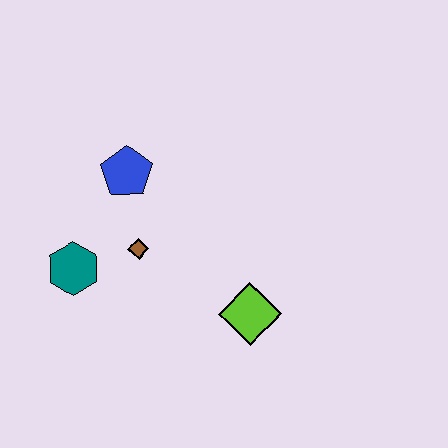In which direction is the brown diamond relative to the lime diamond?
The brown diamond is to the left of the lime diamond.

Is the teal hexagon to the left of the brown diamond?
Yes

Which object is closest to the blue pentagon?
The brown diamond is closest to the blue pentagon.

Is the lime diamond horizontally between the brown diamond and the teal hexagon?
No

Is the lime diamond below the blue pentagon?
Yes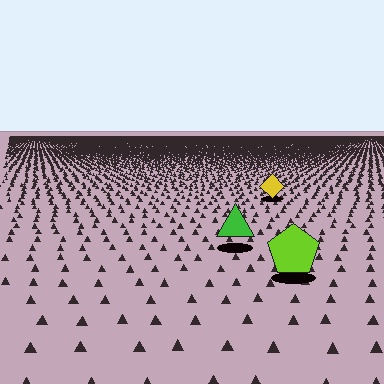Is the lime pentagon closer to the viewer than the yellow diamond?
Yes. The lime pentagon is closer — you can tell from the texture gradient: the ground texture is coarser near it.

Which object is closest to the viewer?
The lime pentagon is closest. The texture marks near it are larger and more spread out.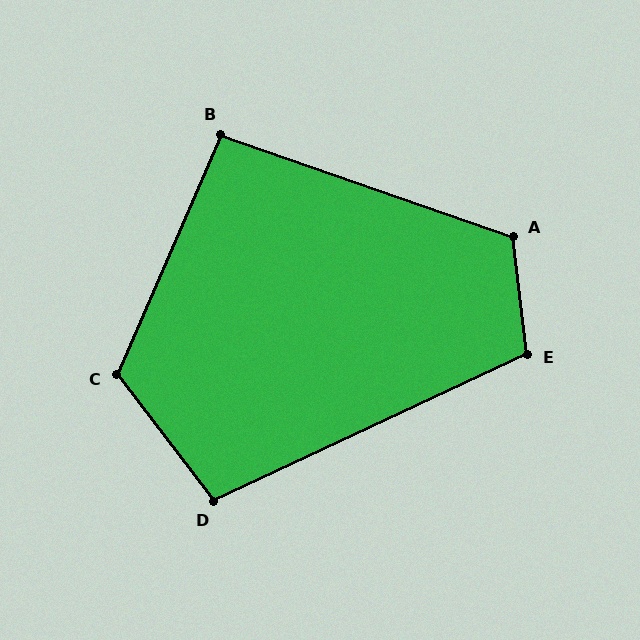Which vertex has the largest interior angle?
C, at approximately 119 degrees.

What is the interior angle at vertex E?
Approximately 108 degrees (obtuse).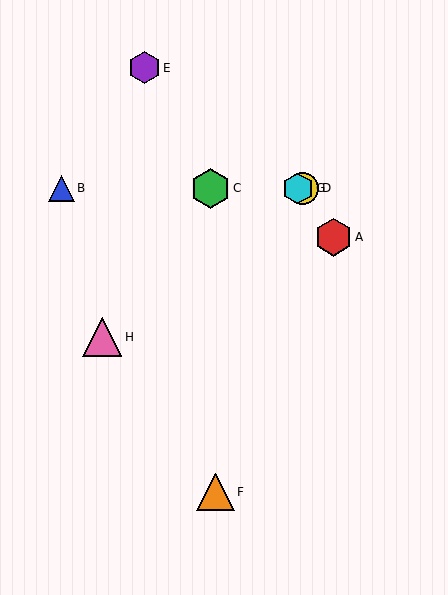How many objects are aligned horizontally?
4 objects (B, C, D, G) are aligned horizontally.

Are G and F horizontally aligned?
No, G is at y≈188 and F is at y≈492.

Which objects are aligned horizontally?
Objects B, C, D, G are aligned horizontally.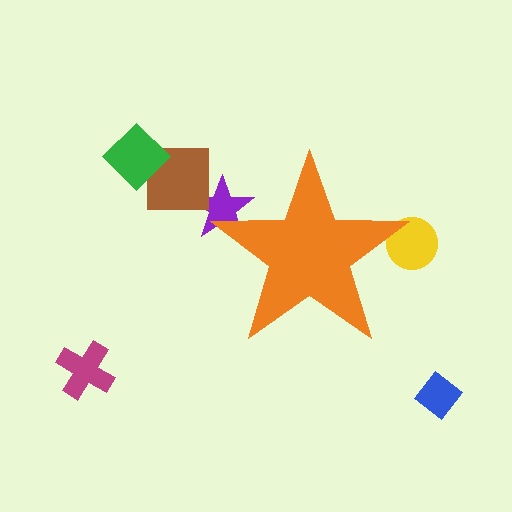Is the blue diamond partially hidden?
No, the blue diamond is fully visible.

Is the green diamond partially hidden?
No, the green diamond is fully visible.